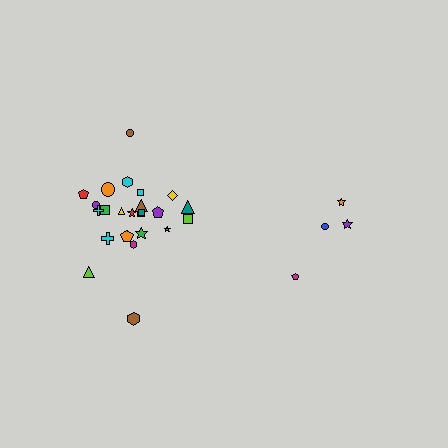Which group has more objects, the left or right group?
The left group.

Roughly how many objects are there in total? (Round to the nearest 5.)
Roughly 30 objects in total.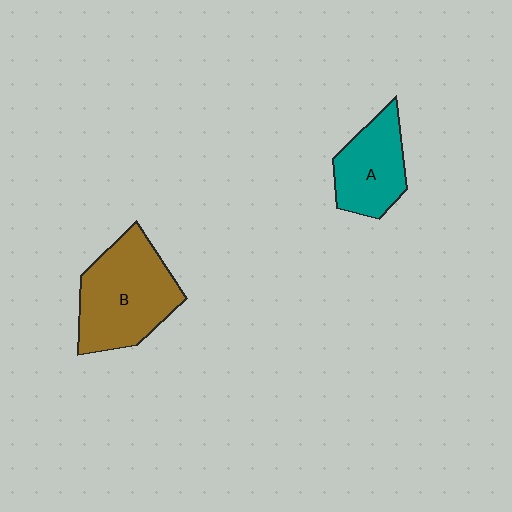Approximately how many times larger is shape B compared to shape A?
Approximately 1.6 times.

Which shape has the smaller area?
Shape A (teal).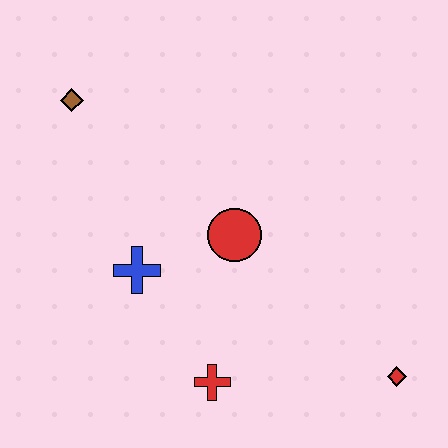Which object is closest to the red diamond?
The red cross is closest to the red diamond.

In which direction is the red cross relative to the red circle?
The red cross is below the red circle.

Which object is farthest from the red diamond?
The brown diamond is farthest from the red diamond.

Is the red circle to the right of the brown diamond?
Yes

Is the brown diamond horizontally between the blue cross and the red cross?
No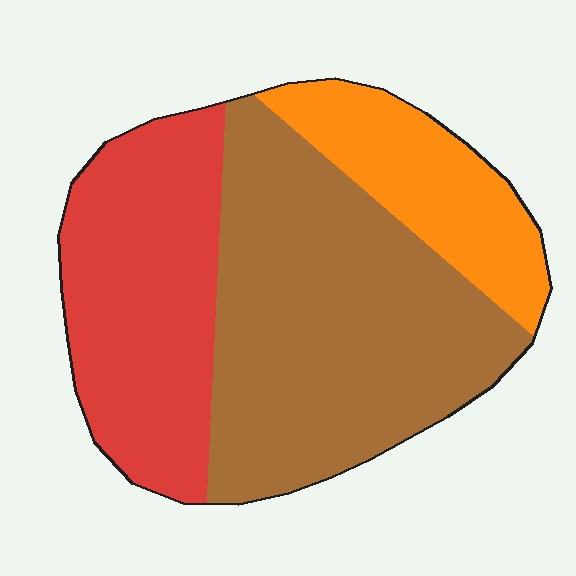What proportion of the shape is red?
Red takes up about one third (1/3) of the shape.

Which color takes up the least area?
Orange, at roughly 20%.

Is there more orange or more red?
Red.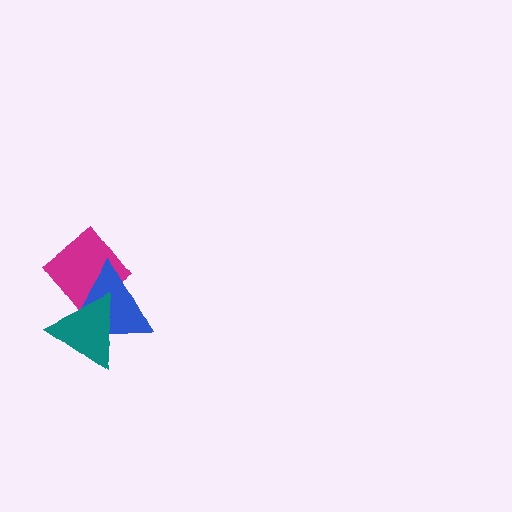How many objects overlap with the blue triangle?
2 objects overlap with the blue triangle.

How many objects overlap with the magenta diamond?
2 objects overlap with the magenta diamond.